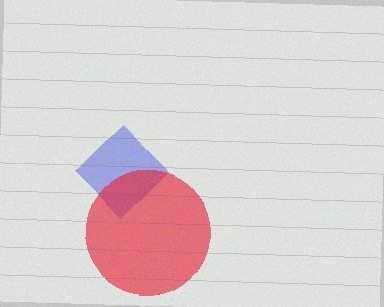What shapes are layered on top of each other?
The layered shapes are: a blue diamond, a red circle.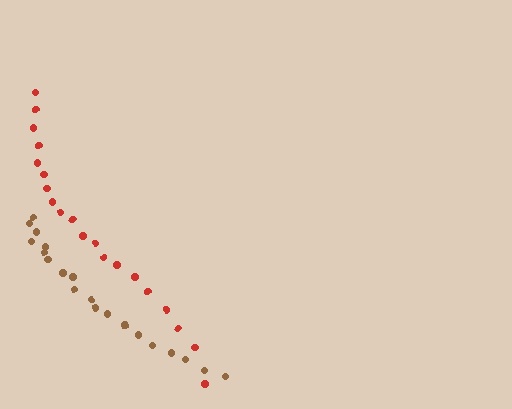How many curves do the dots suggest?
There are 2 distinct paths.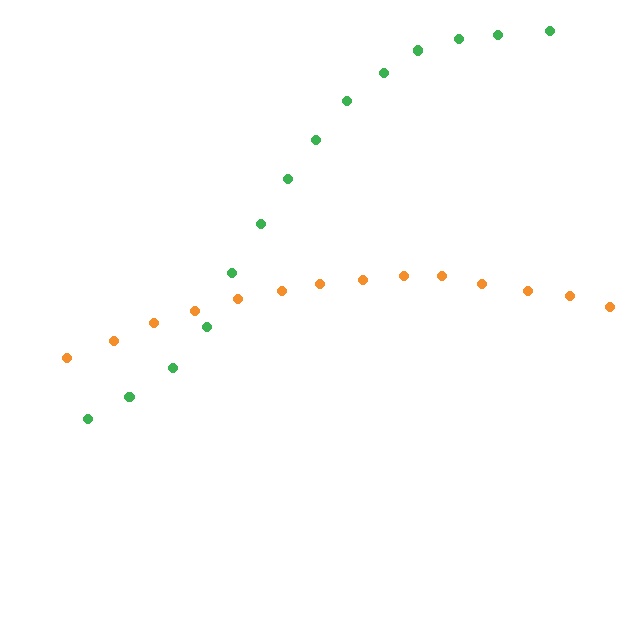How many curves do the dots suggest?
There are 2 distinct paths.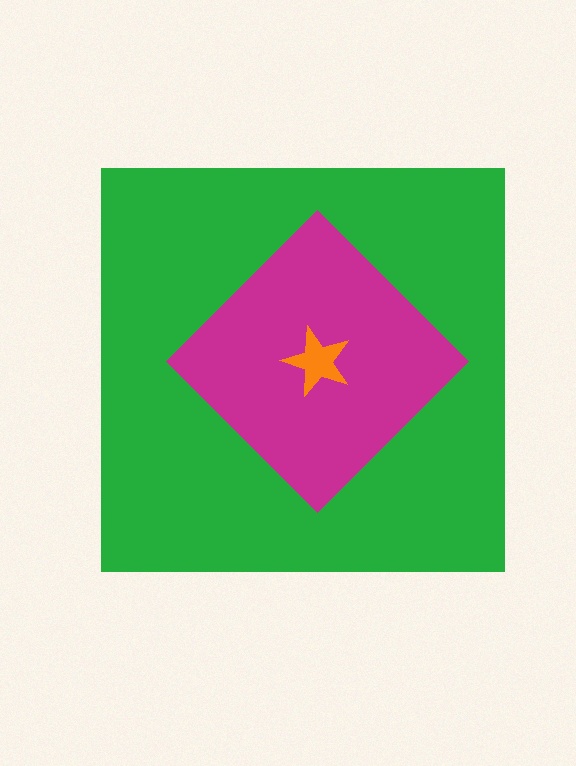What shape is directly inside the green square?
The magenta diamond.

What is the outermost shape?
The green square.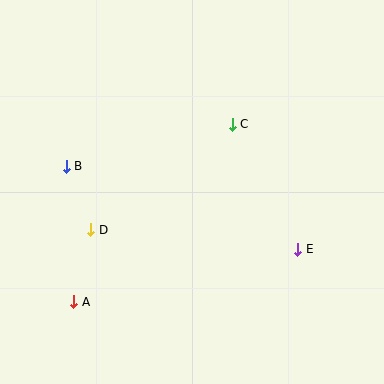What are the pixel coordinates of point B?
Point B is at (66, 166).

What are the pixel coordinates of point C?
Point C is at (232, 124).